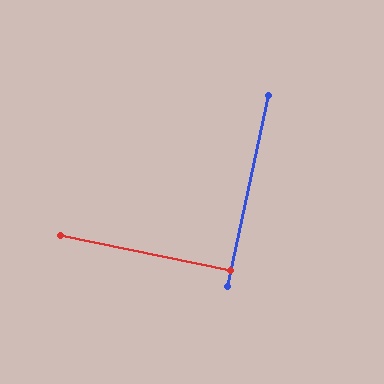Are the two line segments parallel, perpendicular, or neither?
Perpendicular — they meet at approximately 90°.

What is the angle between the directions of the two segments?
Approximately 90 degrees.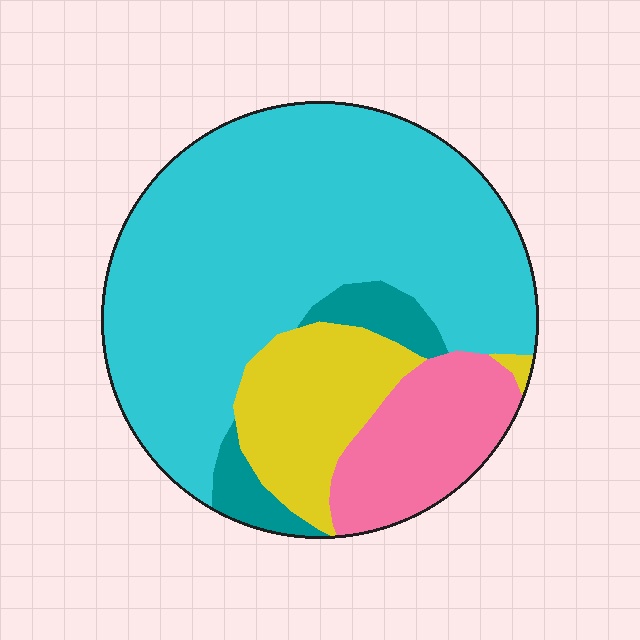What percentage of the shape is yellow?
Yellow covers around 15% of the shape.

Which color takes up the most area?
Cyan, at roughly 65%.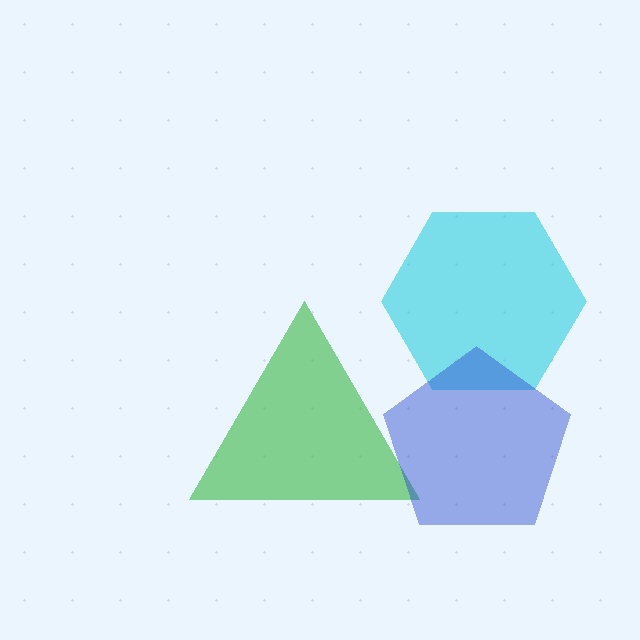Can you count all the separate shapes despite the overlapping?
Yes, there are 3 separate shapes.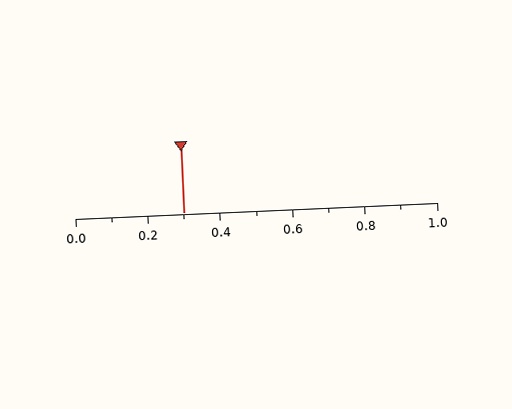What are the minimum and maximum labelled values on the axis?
The axis runs from 0.0 to 1.0.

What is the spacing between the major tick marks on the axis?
The major ticks are spaced 0.2 apart.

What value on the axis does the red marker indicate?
The marker indicates approximately 0.3.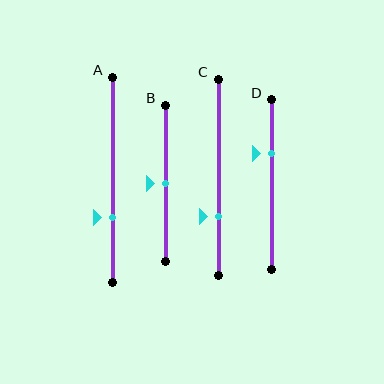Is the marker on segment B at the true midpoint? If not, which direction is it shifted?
Yes, the marker on segment B is at the true midpoint.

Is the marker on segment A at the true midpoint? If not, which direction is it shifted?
No, the marker on segment A is shifted downward by about 18% of the segment length.